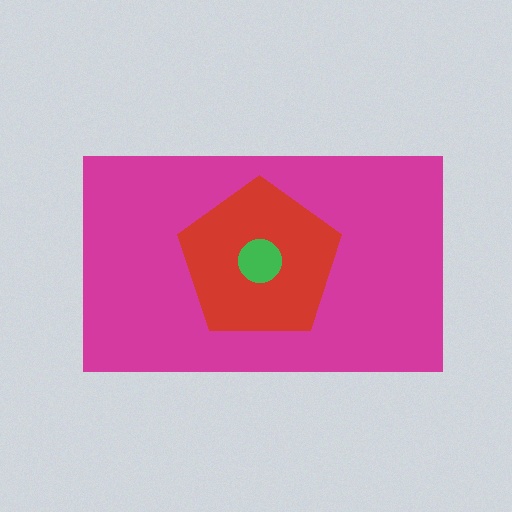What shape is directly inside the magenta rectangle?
The red pentagon.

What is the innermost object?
The green circle.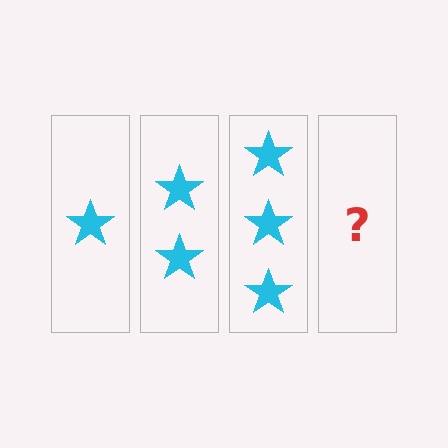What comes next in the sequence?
The next element should be 4 stars.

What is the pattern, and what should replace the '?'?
The pattern is that each step adds one more star. The '?' should be 4 stars.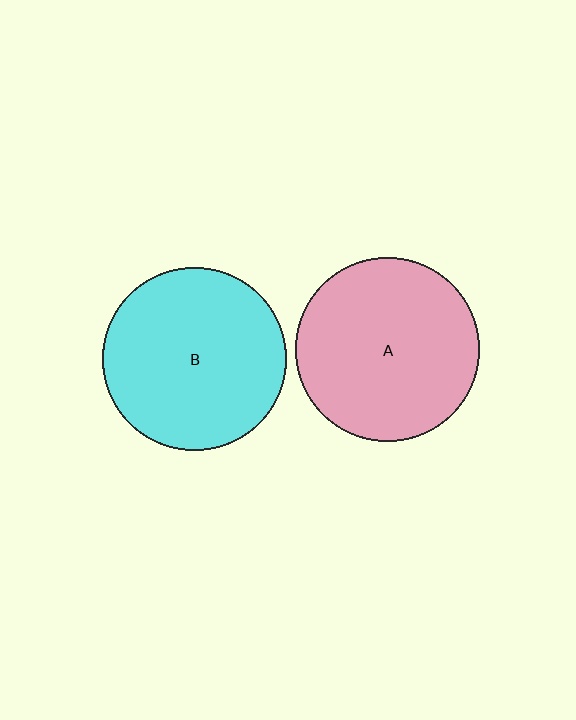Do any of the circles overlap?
No, none of the circles overlap.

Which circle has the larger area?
Circle A (pink).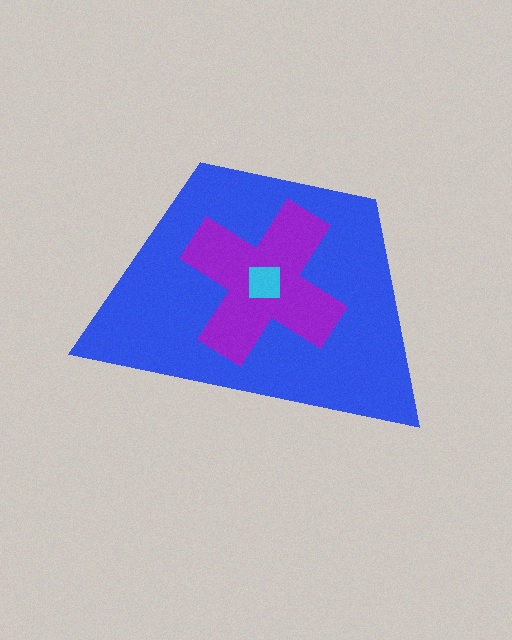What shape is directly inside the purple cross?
The cyan square.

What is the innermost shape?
The cyan square.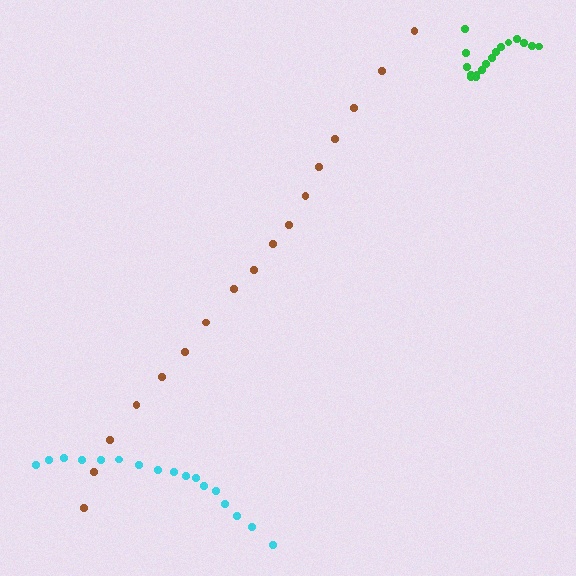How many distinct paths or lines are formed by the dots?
There are 3 distinct paths.